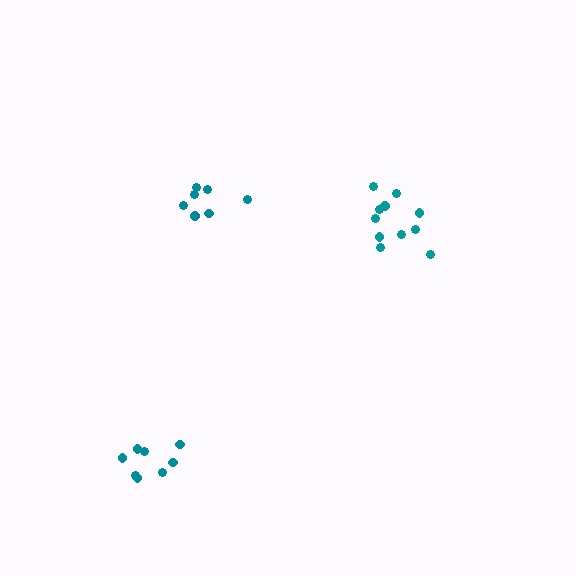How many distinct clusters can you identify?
There are 3 distinct clusters.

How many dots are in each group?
Group 1: 11 dots, Group 2: 7 dots, Group 3: 8 dots (26 total).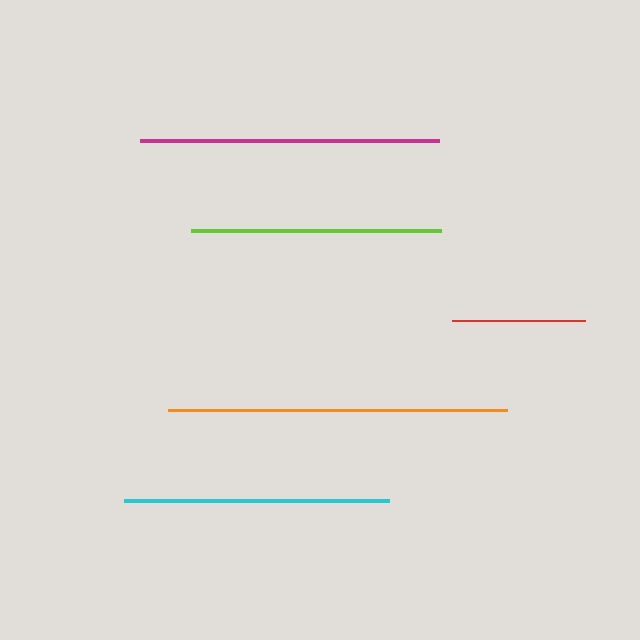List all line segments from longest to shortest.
From longest to shortest: orange, magenta, cyan, lime, red.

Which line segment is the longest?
The orange line is the longest at approximately 340 pixels.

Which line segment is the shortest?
The red line is the shortest at approximately 133 pixels.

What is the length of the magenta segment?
The magenta segment is approximately 299 pixels long.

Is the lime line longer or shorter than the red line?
The lime line is longer than the red line.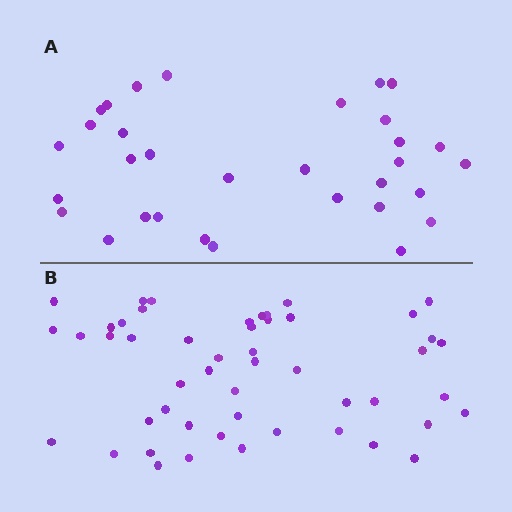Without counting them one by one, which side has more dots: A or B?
Region B (the bottom region) has more dots.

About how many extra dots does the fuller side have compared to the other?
Region B has approximately 20 more dots than region A.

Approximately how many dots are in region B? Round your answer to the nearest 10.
About 50 dots.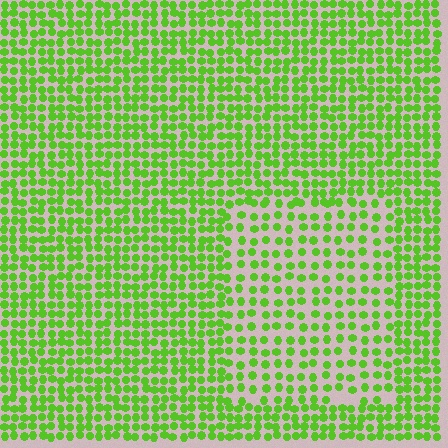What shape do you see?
I see a rectangle.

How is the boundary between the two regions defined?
The boundary is defined by a change in element density (approximately 1.7x ratio). All elements are the same color, size, and shape.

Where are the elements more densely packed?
The elements are more densely packed outside the rectangle boundary.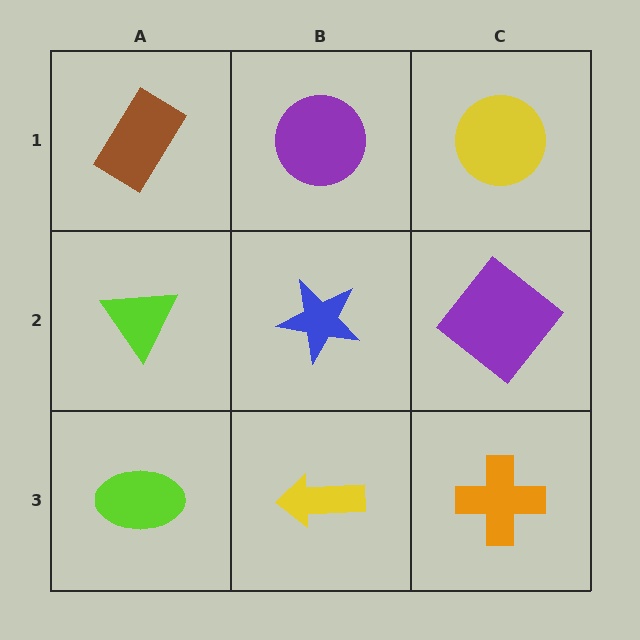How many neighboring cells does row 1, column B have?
3.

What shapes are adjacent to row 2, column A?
A brown rectangle (row 1, column A), a lime ellipse (row 3, column A), a blue star (row 2, column B).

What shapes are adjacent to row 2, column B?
A purple circle (row 1, column B), a yellow arrow (row 3, column B), a lime triangle (row 2, column A), a purple diamond (row 2, column C).